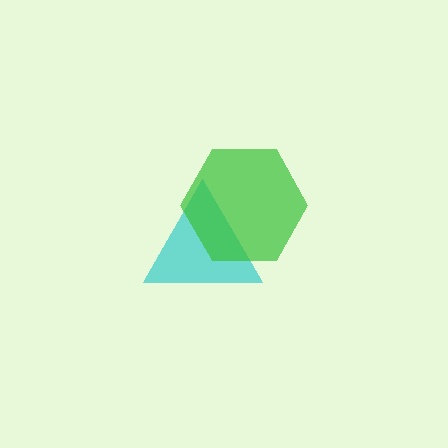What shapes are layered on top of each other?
The layered shapes are: a cyan triangle, a green hexagon.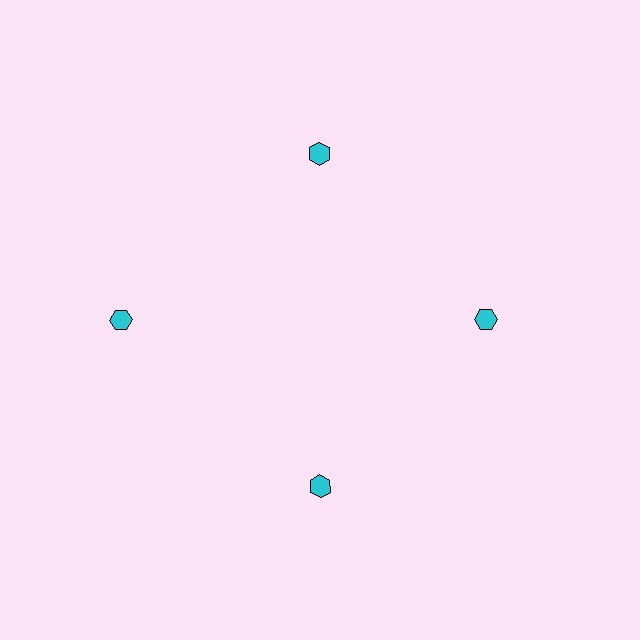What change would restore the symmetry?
The symmetry would be restored by moving it inward, back onto the ring so that all 4 hexagons sit at equal angles and equal distance from the center.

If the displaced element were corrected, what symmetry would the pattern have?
It would have 4-fold rotational symmetry — the pattern would map onto itself every 90 degrees.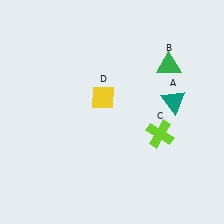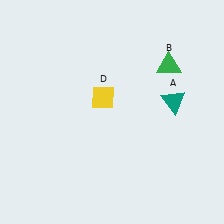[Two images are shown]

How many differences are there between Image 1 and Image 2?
There is 1 difference between the two images.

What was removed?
The lime cross (C) was removed in Image 2.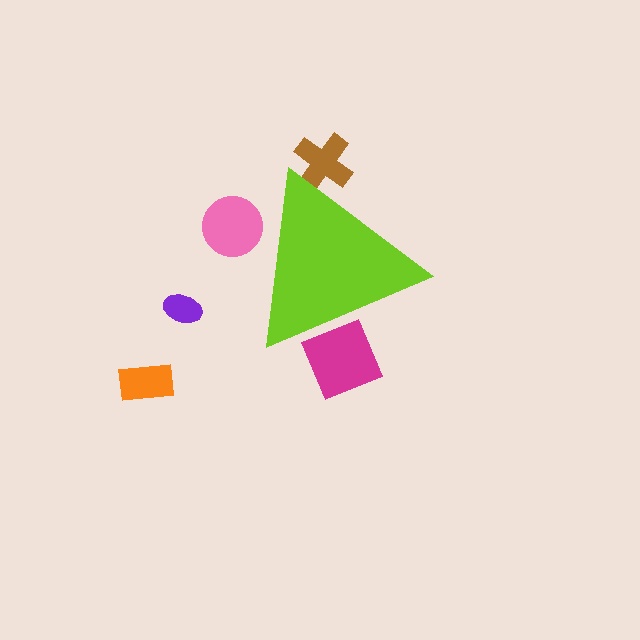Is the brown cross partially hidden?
Yes, the brown cross is partially hidden behind the lime triangle.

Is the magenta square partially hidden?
Yes, the magenta square is partially hidden behind the lime triangle.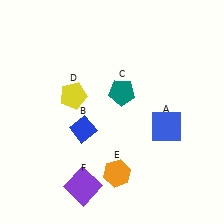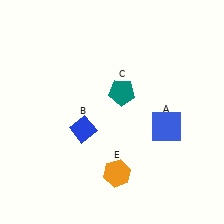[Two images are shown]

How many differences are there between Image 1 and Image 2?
There are 2 differences between the two images.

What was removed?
The purple square (F), the yellow pentagon (D) were removed in Image 2.